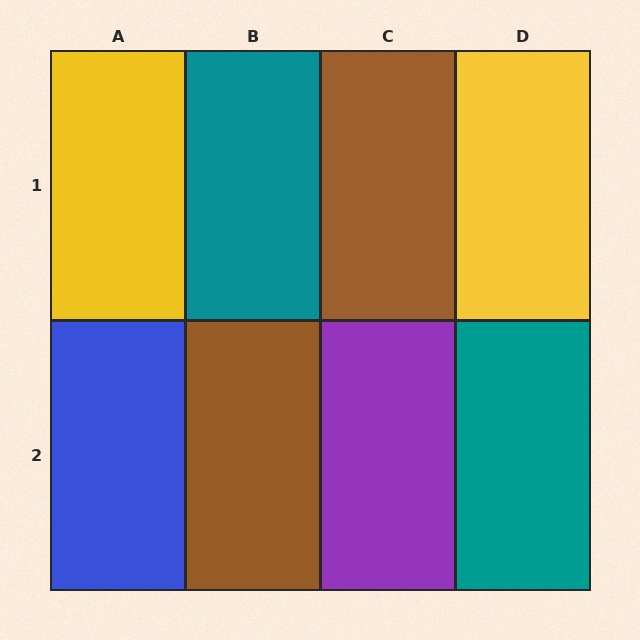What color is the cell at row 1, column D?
Yellow.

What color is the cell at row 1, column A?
Yellow.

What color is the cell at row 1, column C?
Brown.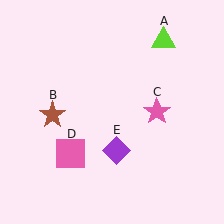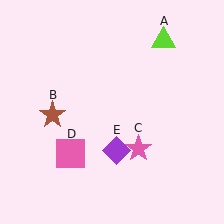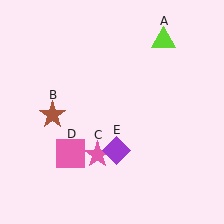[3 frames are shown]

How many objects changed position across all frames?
1 object changed position: pink star (object C).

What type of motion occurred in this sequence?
The pink star (object C) rotated clockwise around the center of the scene.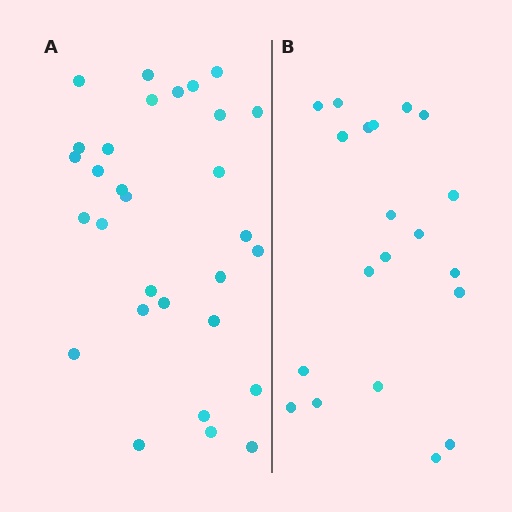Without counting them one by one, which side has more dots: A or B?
Region A (the left region) has more dots.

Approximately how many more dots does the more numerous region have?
Region A has roughly 10 or so more dots than region B.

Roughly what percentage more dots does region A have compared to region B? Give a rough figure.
About 50% more.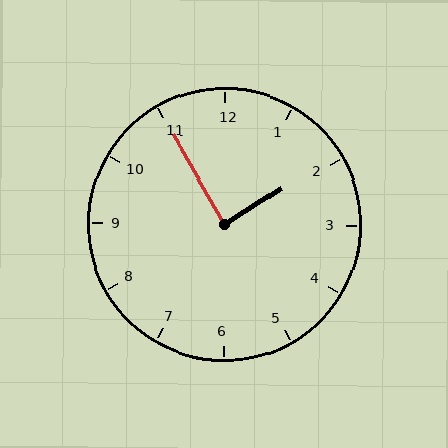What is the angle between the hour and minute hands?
Approximately 88 degrees.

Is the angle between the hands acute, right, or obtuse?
It is right.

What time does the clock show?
1:55.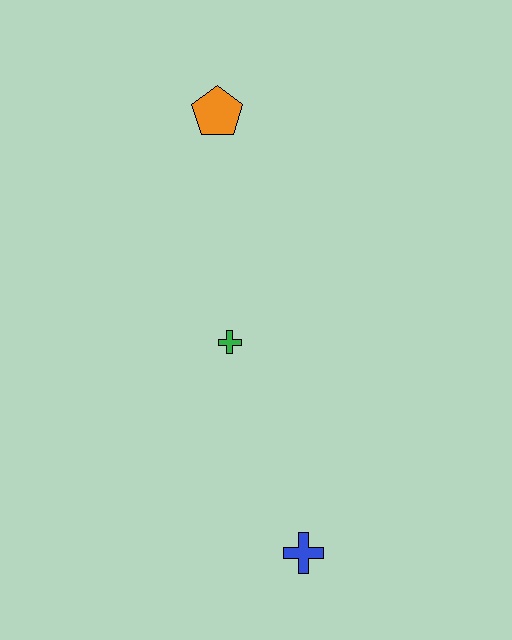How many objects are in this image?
There are 3 objects.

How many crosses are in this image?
There are 2 crosses.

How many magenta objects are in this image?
There are no magenta objects.